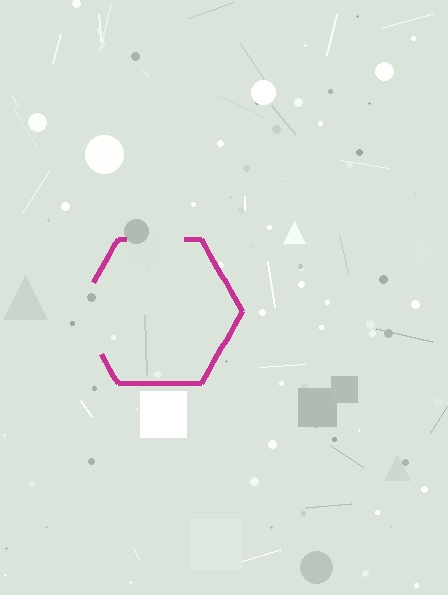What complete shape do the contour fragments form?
The contour fragments form a hexagon.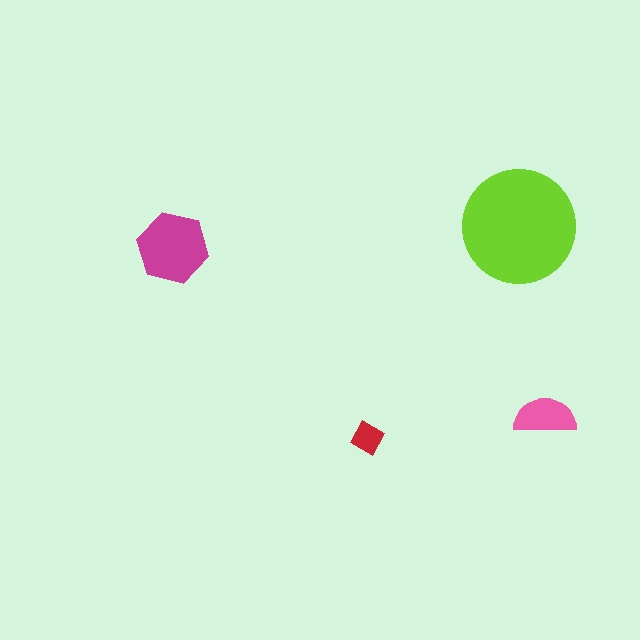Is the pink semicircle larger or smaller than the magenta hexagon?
Smaller.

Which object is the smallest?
The red diamond.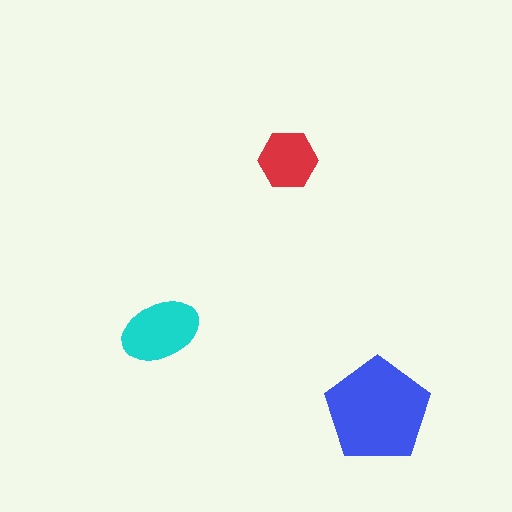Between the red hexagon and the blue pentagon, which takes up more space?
The blue pentagon.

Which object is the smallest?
The red hexagon.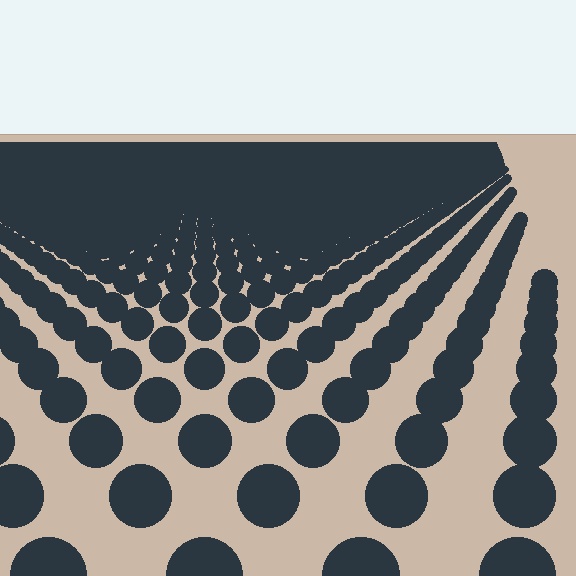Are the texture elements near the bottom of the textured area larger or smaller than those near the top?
Larger. Near the bottom, elements are closer to the viewer and appear at a bigger on-screen size.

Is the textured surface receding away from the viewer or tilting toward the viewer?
The surface is receding away from the viewer. Texture elements get smaller and denser toward the top.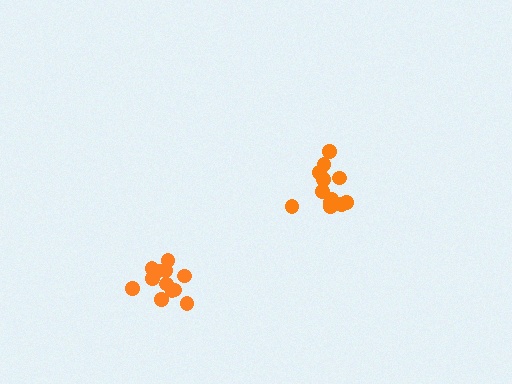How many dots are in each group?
Group 1: 12 dots, Group 2: 12 dots (24 total).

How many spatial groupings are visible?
There are 2 spatial groupings.